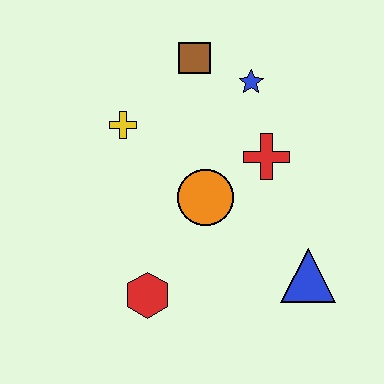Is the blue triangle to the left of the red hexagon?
No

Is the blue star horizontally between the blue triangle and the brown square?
Yes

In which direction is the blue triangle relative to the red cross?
The blue triangle is below the red cross.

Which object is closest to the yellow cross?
The brown square is closest to the yellow cross.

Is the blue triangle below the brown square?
Yes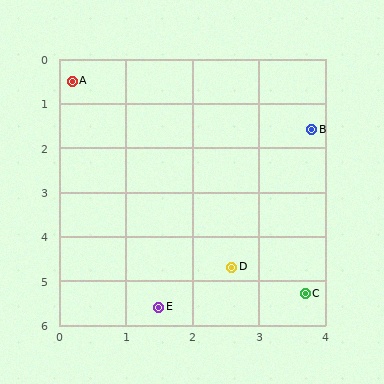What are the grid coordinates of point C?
Point C is at approximately (3.7, 5.3).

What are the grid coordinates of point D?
Point D is at approximately (2.6, 4.7).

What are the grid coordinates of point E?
Point E is at approximately (1.5, 5.6).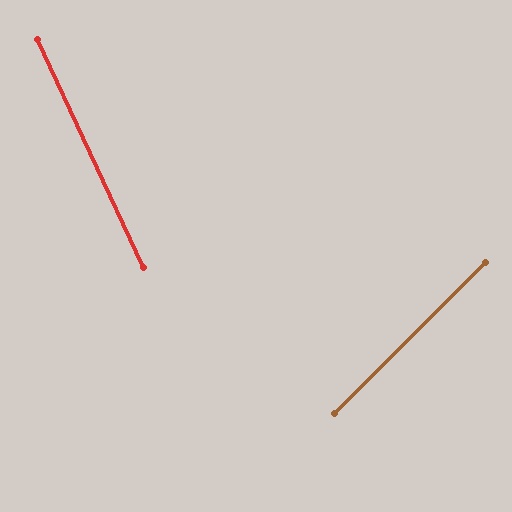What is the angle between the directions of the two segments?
Approximately 70 degrees.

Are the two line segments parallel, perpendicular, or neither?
Neither parallel nor perpendicular — they differ by about 70°.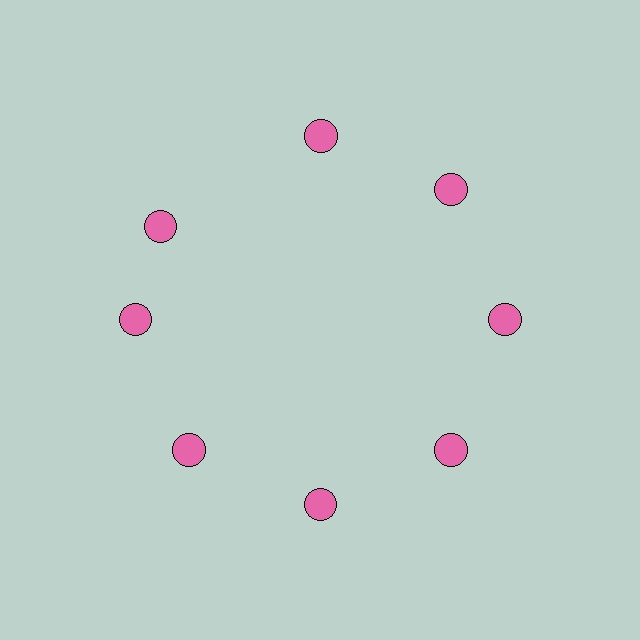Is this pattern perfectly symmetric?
No. The 8 pink circles are arranged in a ring, but one element near the 10 o'clock position is rotated out of alignment along the ring, breaking the 8-fold rotational symmetry.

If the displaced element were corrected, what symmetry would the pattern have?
It would have 8-fold rotational symmetry — the pattern would map onto itself every 45 degrees.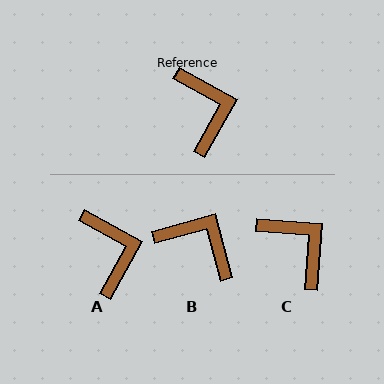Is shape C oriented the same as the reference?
No, it is off by about 25 degrees.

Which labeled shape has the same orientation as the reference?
A.